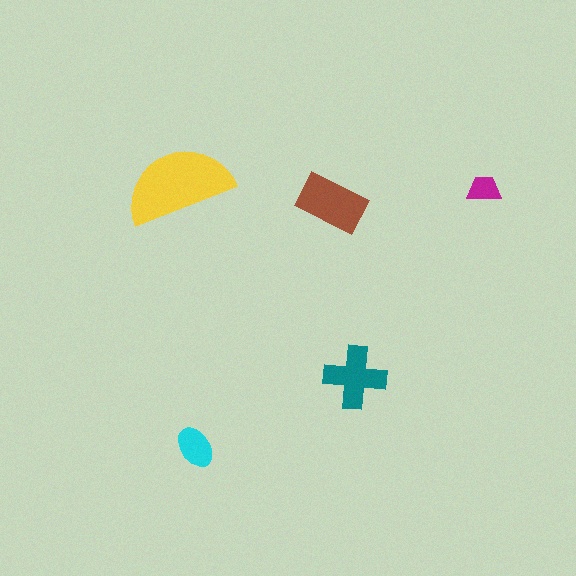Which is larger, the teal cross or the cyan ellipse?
The teal cross.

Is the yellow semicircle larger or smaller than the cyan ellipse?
Larger.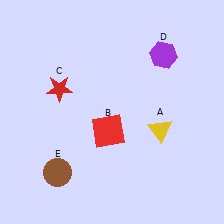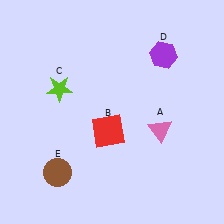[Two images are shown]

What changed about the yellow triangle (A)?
In Image 1, A is yellow. In Image 2, it changed to pink.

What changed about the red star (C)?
In Image 1, C is red. In Image 2, it changed to lime.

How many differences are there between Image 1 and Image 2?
There are 2 differences between the two images.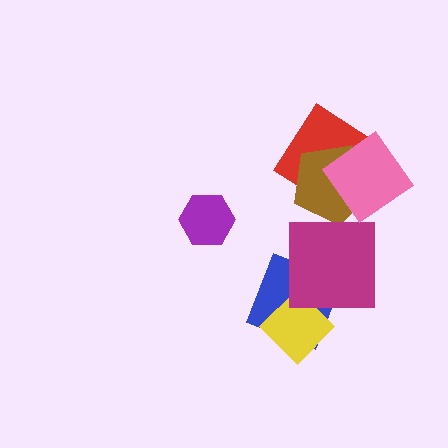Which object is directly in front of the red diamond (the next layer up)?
The brown pentagon is directly in front of the red diamond.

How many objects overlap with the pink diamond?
2 objects overlap with the pink diamond.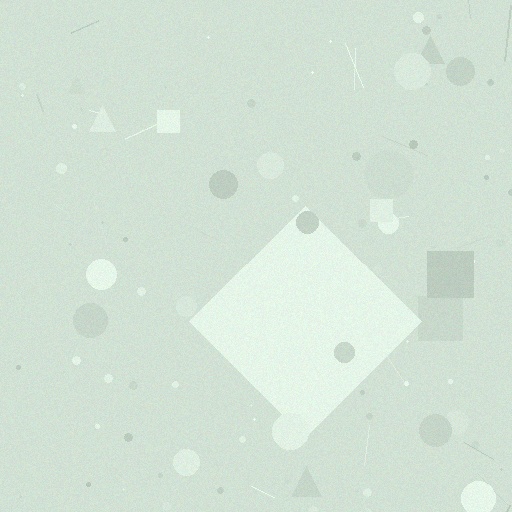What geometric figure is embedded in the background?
A diamond is embedded in the background.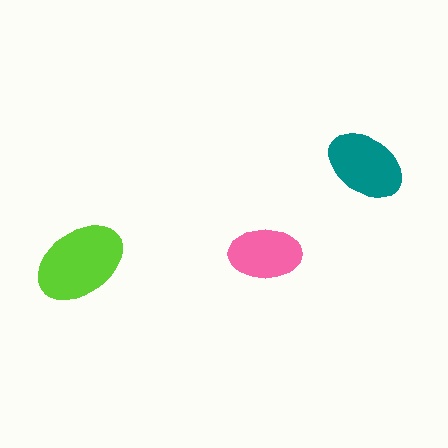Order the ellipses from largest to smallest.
the lime one, the teal one, the pink one.